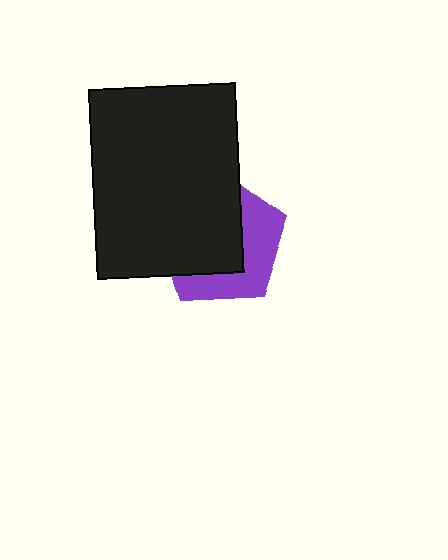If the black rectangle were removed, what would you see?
You would see the complete purple pentagon.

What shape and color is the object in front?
The object in front is a black rectangle.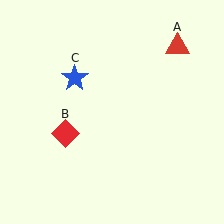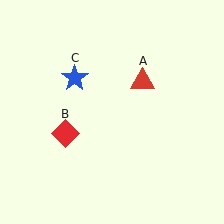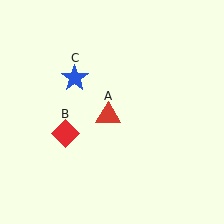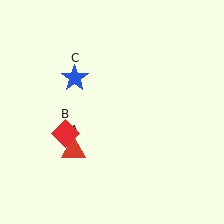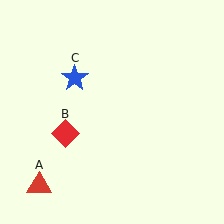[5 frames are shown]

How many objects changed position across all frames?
1 object changed position: red triangle (object A).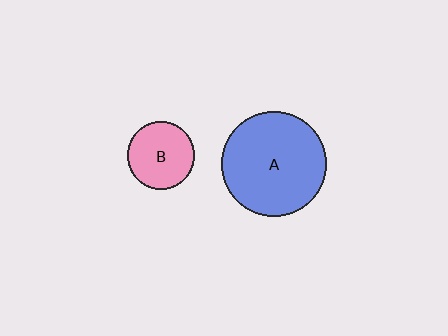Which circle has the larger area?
Circle A (blue).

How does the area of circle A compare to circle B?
Approximately 2.4 times.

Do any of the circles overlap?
No, none of the circles overlap.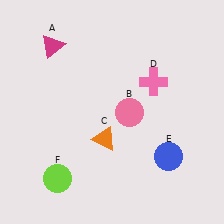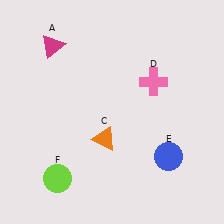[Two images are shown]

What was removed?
The pink circle (B) was removed in Image 2.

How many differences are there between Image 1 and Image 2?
There is 1 difference between the two images.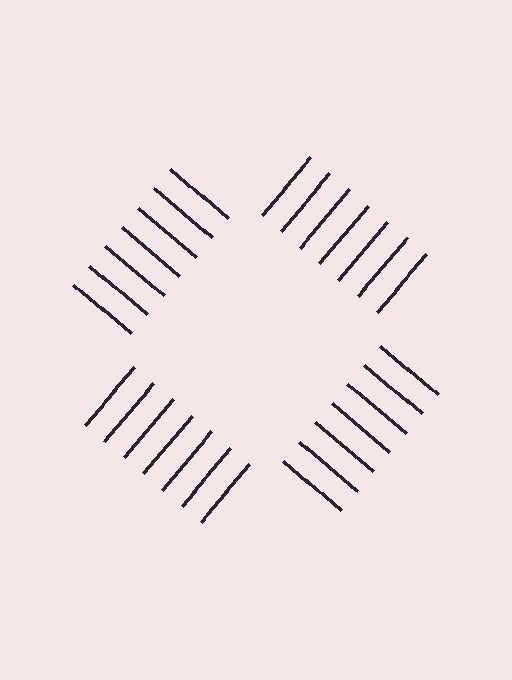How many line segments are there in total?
28 — 7 along each of the 4 edges.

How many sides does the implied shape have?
4 sides — the line-ends trace a square.